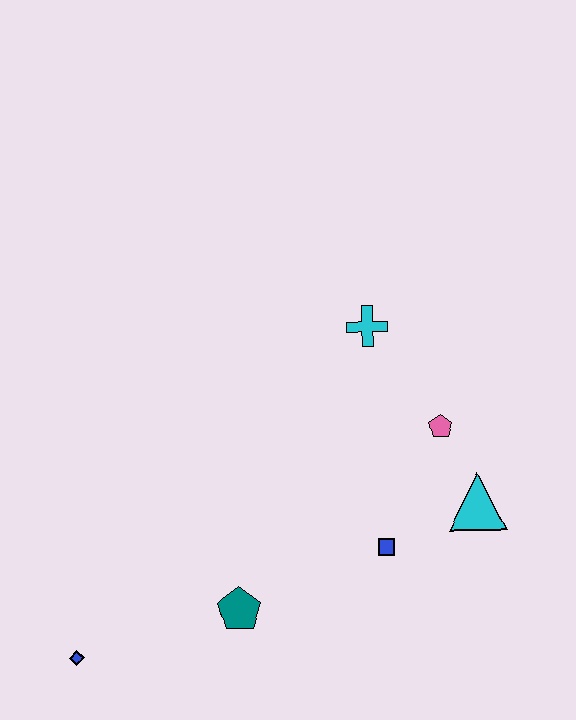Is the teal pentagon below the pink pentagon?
Yes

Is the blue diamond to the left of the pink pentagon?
Yes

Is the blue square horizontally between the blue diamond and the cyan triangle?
Yes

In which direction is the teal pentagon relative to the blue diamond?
The teal pentagon is to the right of the blue diamond.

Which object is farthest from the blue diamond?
The cyan cross is farthest from the blue diamond.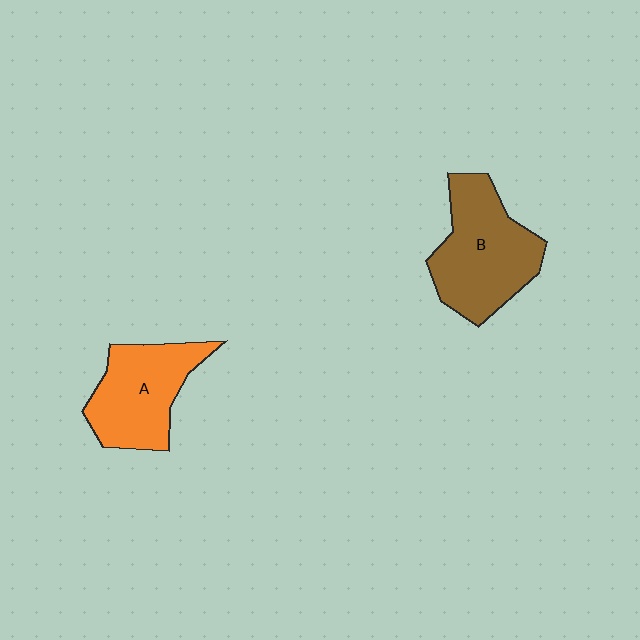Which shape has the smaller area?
Shape A (orange).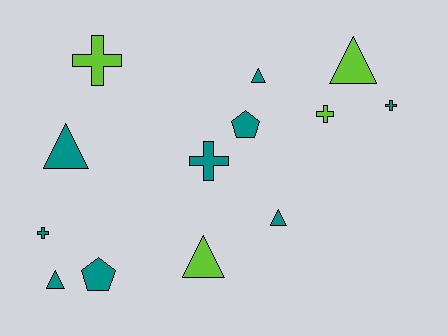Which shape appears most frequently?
Triangle, with 6 objects.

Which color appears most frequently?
Teal, with 9 objects.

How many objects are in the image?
There are 13 objects.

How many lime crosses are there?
There are 2 lime crosses.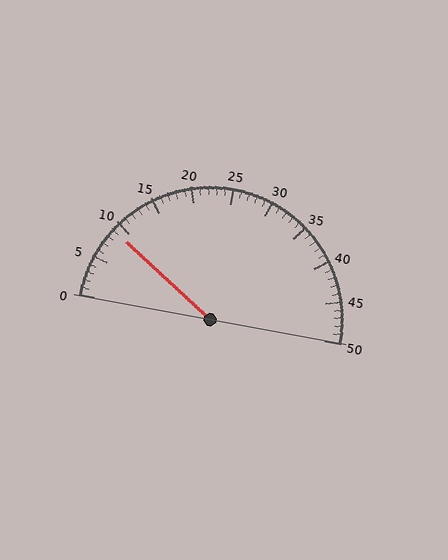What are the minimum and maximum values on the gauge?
The gauge ranges from 0 to 50.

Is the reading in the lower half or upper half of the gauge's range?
The reading is in the lower half of the range (0 to 50).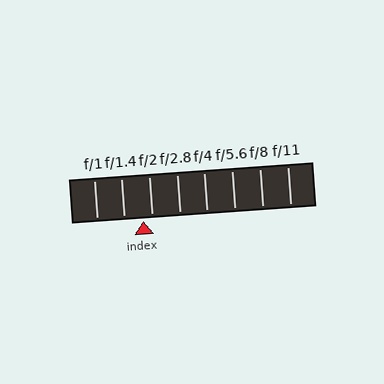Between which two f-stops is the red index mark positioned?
The index mark is between f/1.4 and f/2.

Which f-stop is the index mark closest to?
The index mark is closest to f/2.